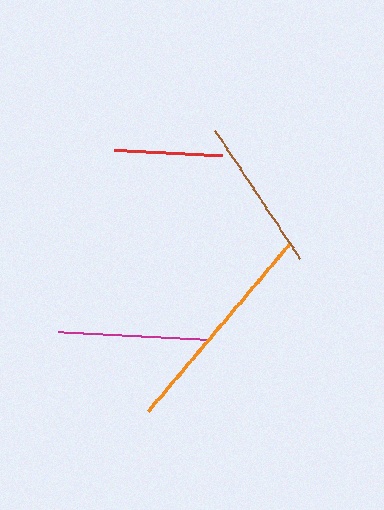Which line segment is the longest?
The orange line is the longest at approximately 219 pixels.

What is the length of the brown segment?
The brown segment is approximately 154 pixels long.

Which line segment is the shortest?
The red line is the shortest at approximately 108 pixels.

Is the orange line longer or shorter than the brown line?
The orange line is longer than the brown line.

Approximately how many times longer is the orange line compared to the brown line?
The orange line is approximately 1.4 times the length of the brown line.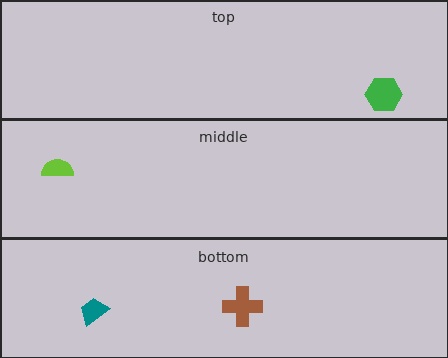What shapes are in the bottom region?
The teal trapezoid, the brown cross.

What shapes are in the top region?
The green hexagon.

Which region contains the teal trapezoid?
The bottom region.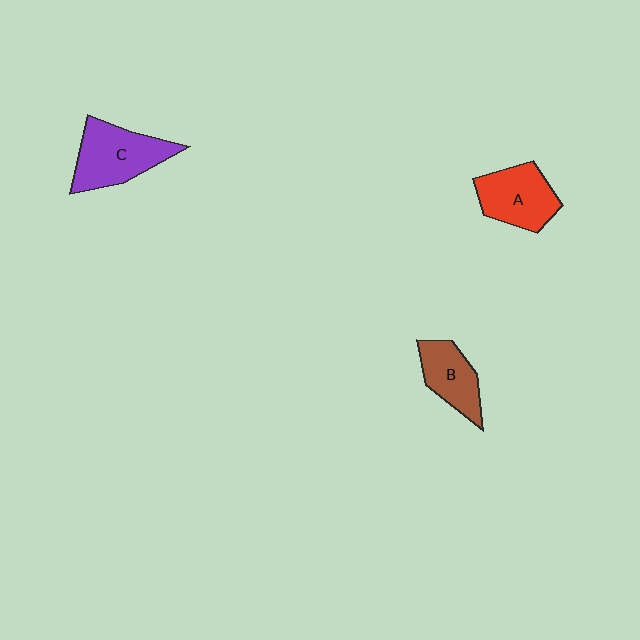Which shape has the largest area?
Shape C (purple).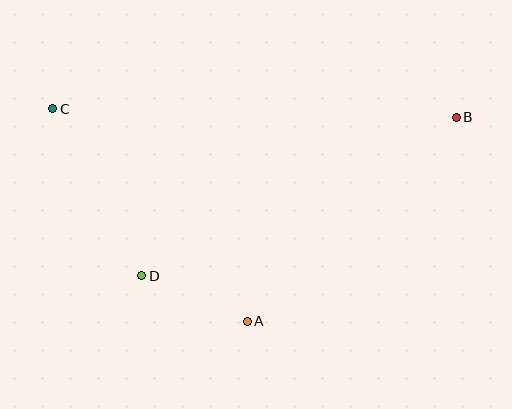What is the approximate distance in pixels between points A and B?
The distance between A and B is approximately 292 pixels.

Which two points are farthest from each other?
Points B and C are farthest from each other.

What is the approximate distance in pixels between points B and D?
The distance between B and D is approximately 352 pixels.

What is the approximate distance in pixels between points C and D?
The distance between C and D is approximately 189 pixels.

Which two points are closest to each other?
Points A and D are closest to each other.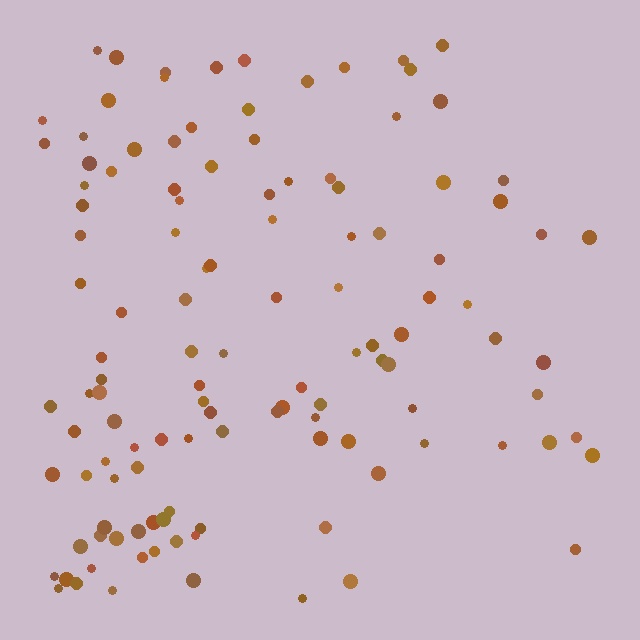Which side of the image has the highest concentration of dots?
The left.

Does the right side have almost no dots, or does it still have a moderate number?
Still a moderate number, just noticeably fewer than the left.